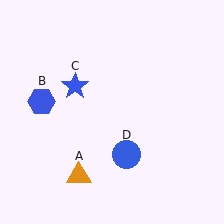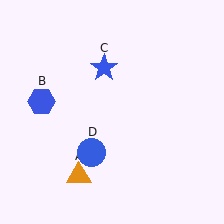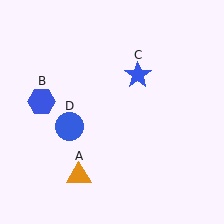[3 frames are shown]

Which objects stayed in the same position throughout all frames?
Orange triangle (object A) and blue hexagon (object B) remained stationary.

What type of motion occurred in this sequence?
The blue star (object C), blue circle (object D) rotated clockwise around the center of the scene.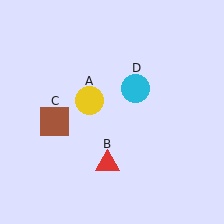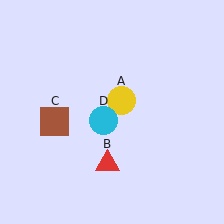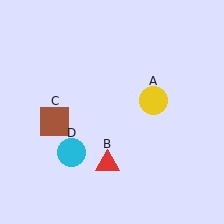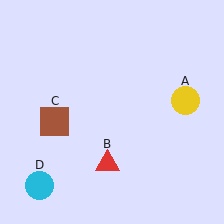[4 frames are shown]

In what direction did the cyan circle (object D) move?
The cyan circle (object D) moved down and to the left.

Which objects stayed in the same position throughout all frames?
Red triangle (object B) and brown square (object C) remained stationary.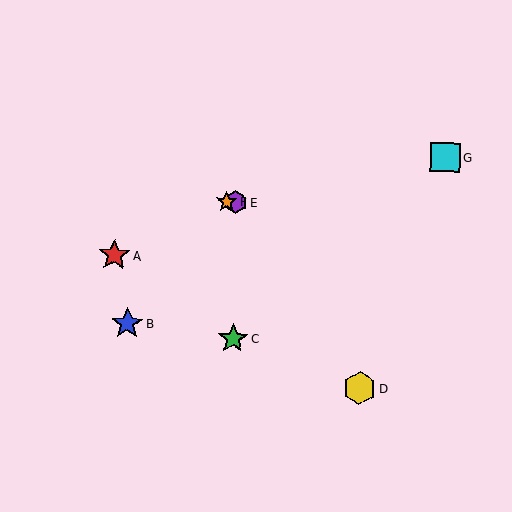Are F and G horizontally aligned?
No, F is at y≈202 and G is at y≈158.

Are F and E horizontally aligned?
Yes, both are at y≈202.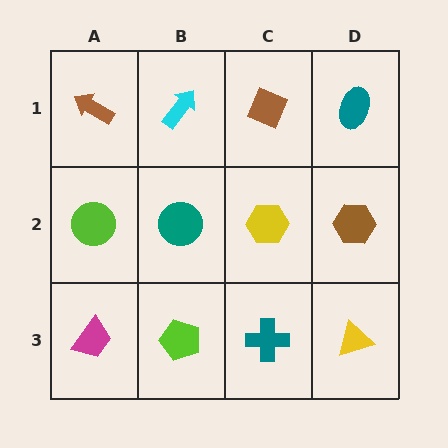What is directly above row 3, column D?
A brown hexagon.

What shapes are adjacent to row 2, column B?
A cyan arrow (row 1, column B), a lime pentagon (row 3, column B), a lime circle (row 2, column A), a yellow hexagon (row 2, column C).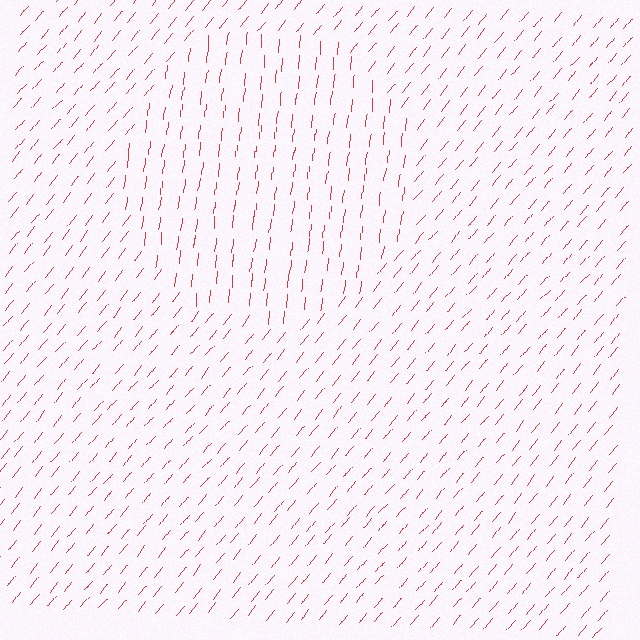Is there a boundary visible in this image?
Yes, there is a texture boundary formed by a change in line orientation.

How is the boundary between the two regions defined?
The boundary is defined purely by a change in line orientation (approximately 33 degrees difference). All lines are the same color and thickness.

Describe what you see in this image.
The image is filled with small red line segments. A circle region in the image has lines oriented differently from the surrounding lines, creating a visible texture boundary.